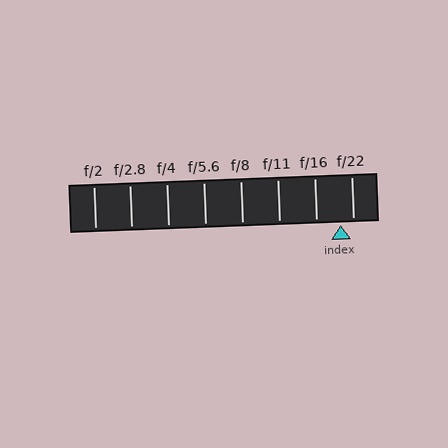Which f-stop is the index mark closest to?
The index mark is closest to f/22.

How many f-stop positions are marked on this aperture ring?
There are 8 f-stop positions marked.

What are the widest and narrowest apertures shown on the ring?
The widest aperture shown is f/2 and the narrowest is f/22.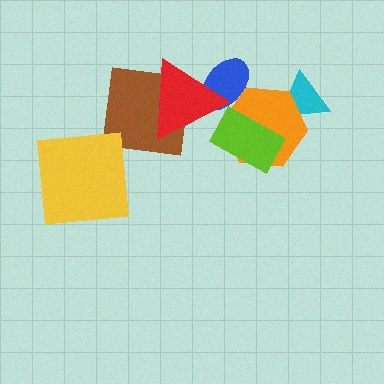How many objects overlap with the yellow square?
0 objects overlap with the yellow square.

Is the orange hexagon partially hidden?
Yes, it is partially covered by another shape.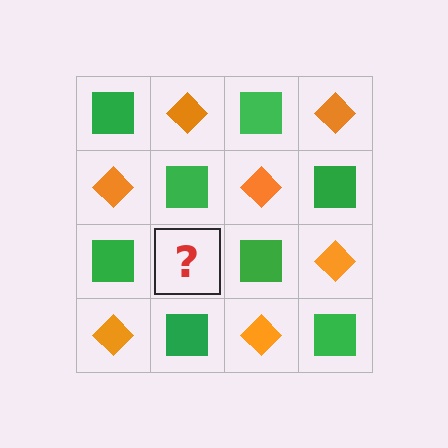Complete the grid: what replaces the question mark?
The question mark should be replaced with an orange diamond.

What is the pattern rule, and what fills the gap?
The rule is that it alternates green square and orange diamond in a checkerboard pattern. The gap should be filled with an orange diamond.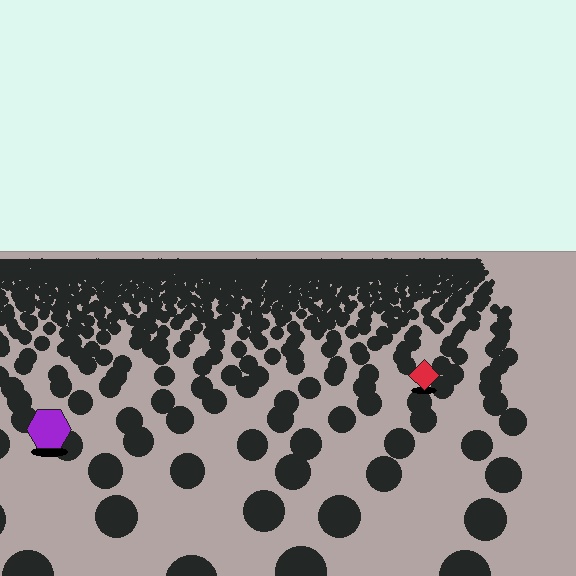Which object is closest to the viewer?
The purple hexagon is closest. The texture marks near it are larger and more spread out.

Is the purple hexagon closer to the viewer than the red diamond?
Yes. The purple hexagon is closer — you can tell from the texture gradient: the ground texture is coarser near it.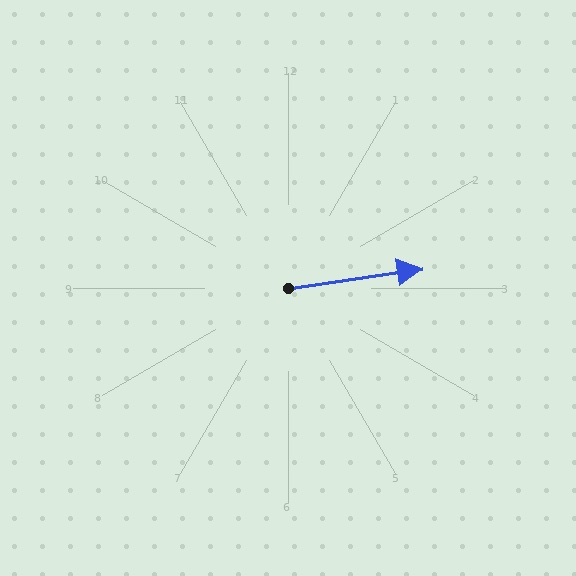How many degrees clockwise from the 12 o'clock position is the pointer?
Approximately 82 degrees.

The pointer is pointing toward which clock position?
Roughly 3 o'clock.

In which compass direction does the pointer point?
East.